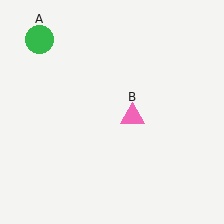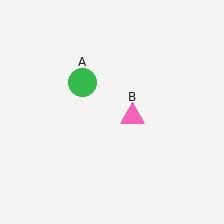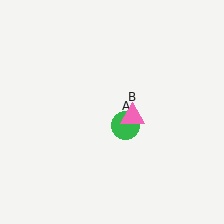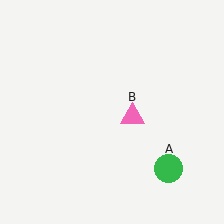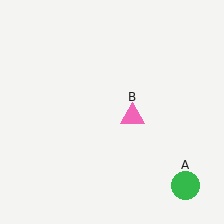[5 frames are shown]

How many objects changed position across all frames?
1 object changed position: green circle (object A).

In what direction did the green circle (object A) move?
The green circle (object A) moved down and to the right.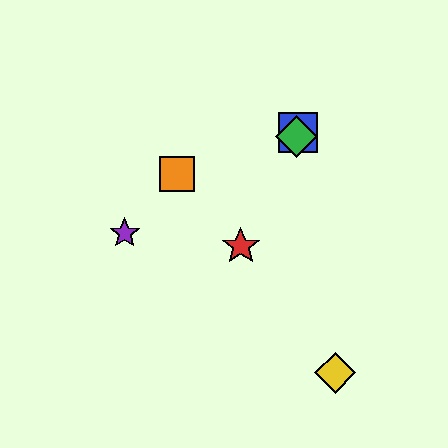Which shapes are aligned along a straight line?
The red star, the blue square, the green diamond are aligned along a straight line.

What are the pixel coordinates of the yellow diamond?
The yellow diamond is at (335, 373).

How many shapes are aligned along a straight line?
3 shapes (the red star, the blue square, the green diamond) are aligned along a straight line.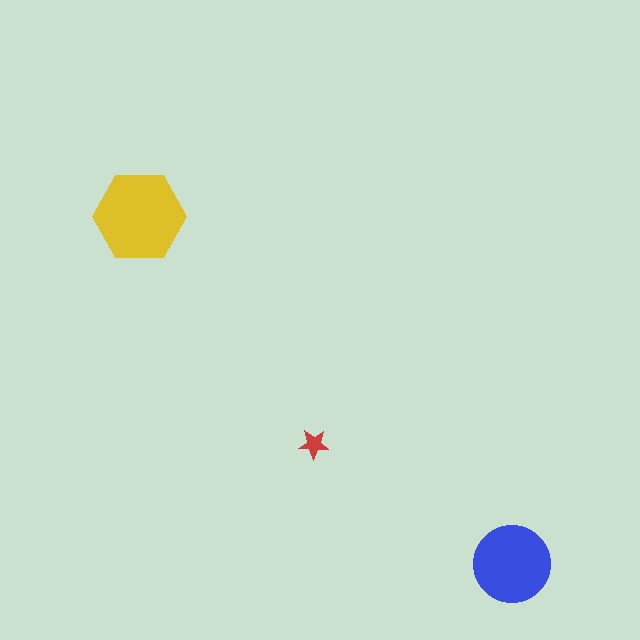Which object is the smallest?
The red star.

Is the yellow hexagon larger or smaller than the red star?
Larger.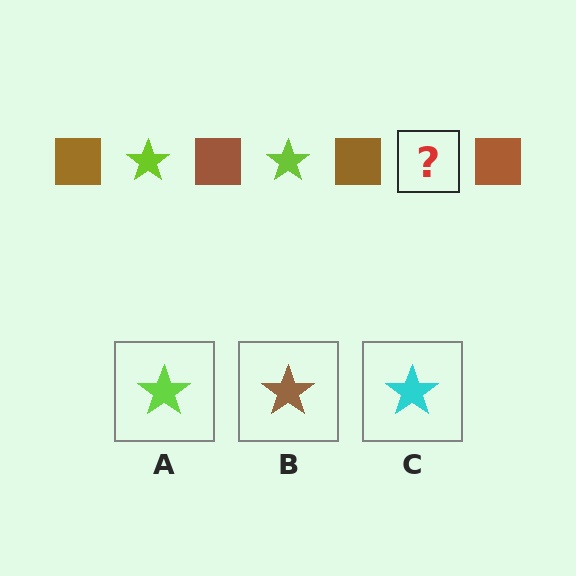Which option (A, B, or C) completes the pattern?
A.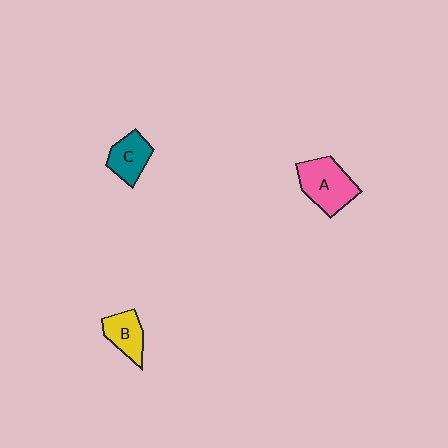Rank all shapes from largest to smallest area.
From largest to smallest: A (pink), C (teal), B (yellow).